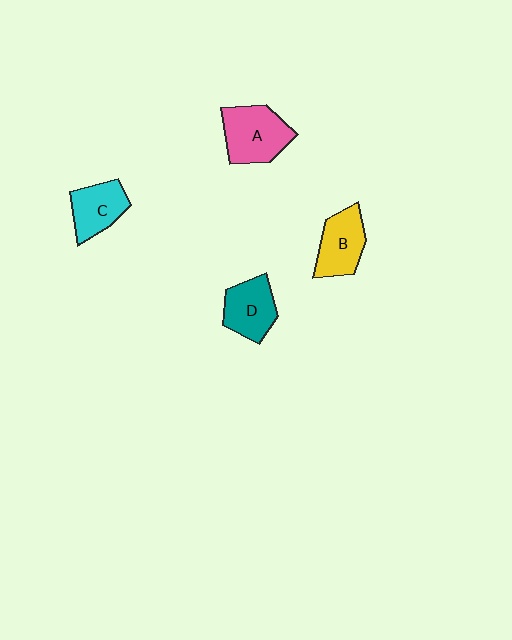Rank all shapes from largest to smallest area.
From largest to smallest: A (pink), B (yellow), D (teal), C (cyan).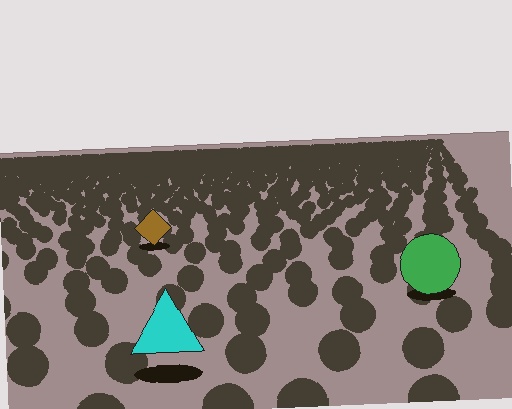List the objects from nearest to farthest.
From nearest to farthest: the cyan triangle, the green circle, the brown diamond.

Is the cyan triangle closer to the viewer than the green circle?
Yes. The cyan triangle is closer — you can tell from the texture gradient: the ground texture is coarser near it.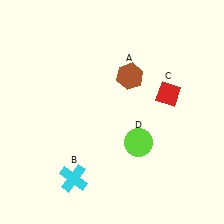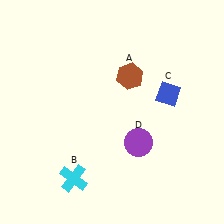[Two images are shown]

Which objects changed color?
C changed from red to blue. D changed from lime to purple.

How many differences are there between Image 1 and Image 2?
There are 2 differences between the two images.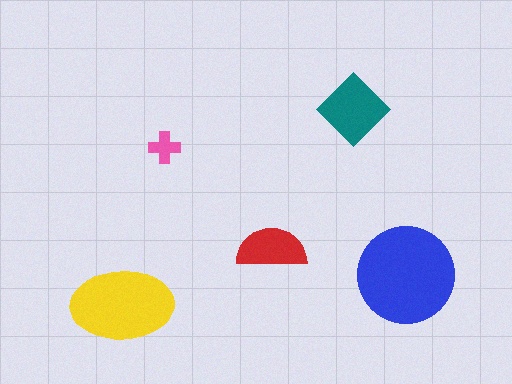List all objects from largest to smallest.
The blue circle, the yellow ellipse, the teal diamond, the red semicircle, the pink cross.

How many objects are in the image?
There are 5 objects in the image.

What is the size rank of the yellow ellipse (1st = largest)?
2nd.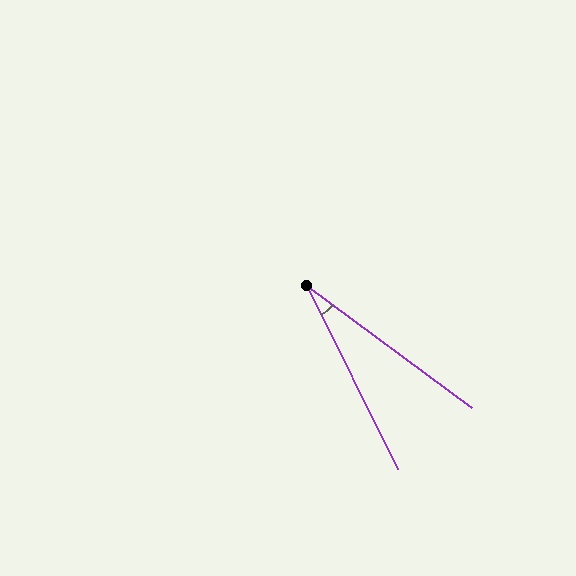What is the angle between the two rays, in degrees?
Approximately 27 degrees.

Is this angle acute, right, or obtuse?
It is acute.